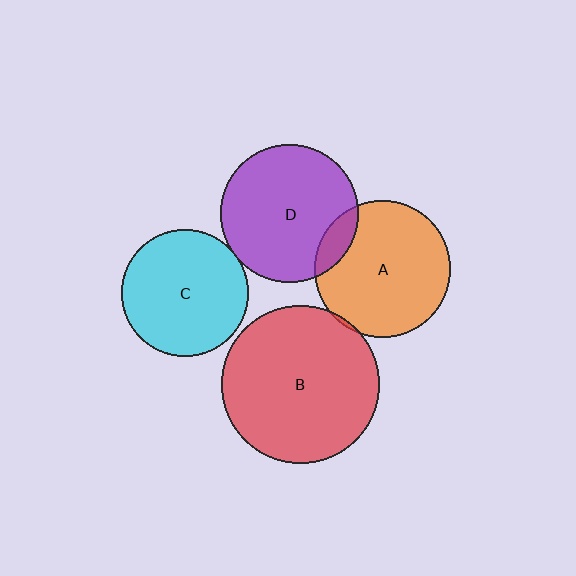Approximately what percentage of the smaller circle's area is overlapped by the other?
Approximately 5%.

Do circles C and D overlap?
Yes.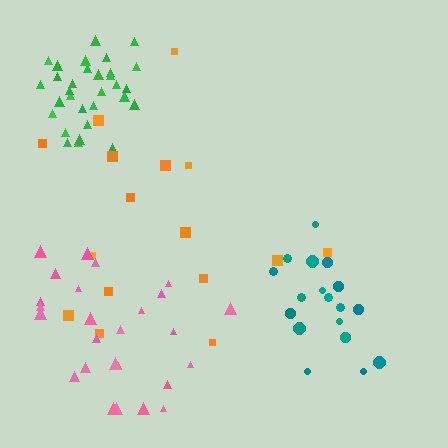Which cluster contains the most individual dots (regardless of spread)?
Green (31).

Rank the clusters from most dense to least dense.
green, teal, pink, orange.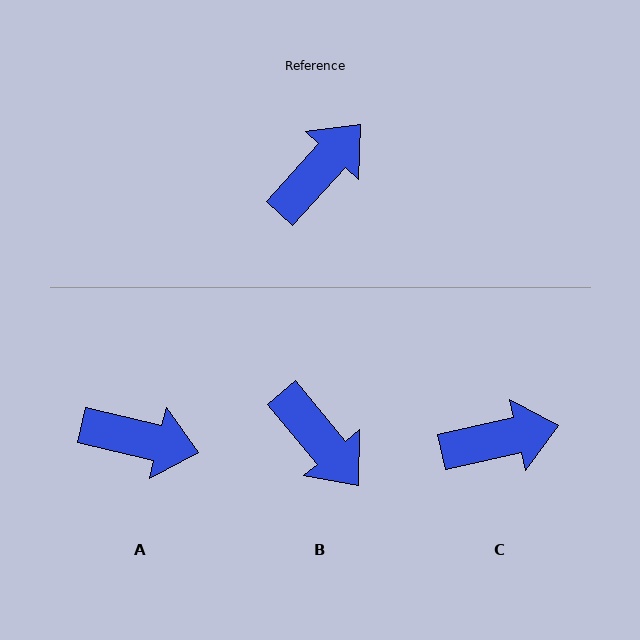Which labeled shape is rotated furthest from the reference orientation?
B, about 98 degrees away.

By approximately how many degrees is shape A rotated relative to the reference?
Approximately 61 degrees clockwise.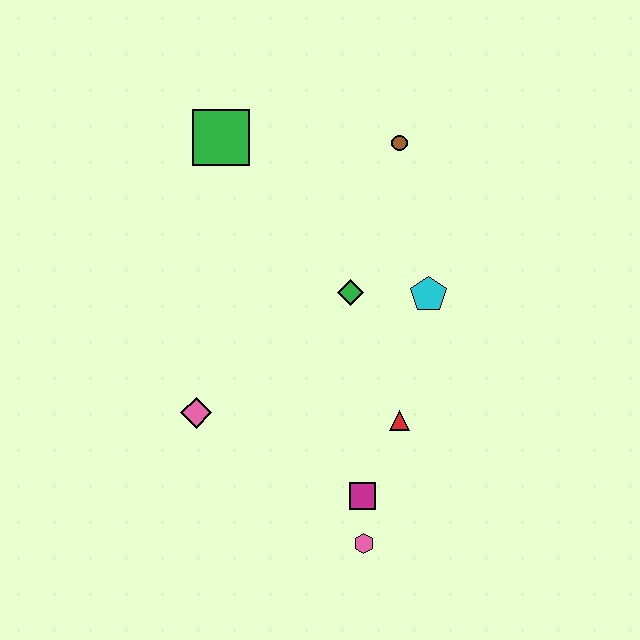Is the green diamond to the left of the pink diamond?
No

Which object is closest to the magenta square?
The pink hexagon is closest to the magenta square.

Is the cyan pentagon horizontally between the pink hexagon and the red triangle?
No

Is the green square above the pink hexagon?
Yes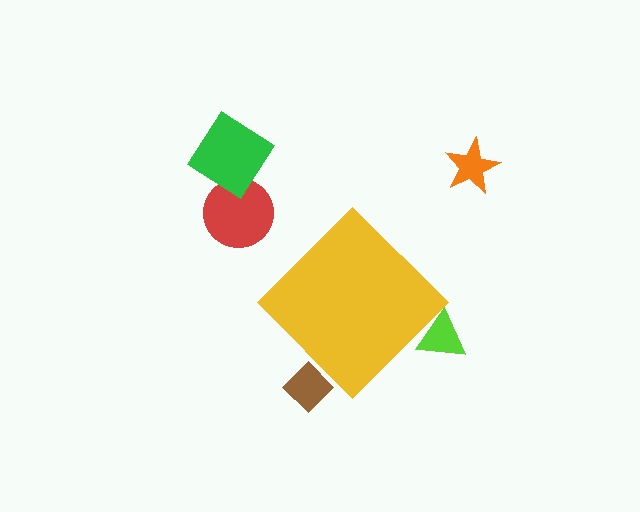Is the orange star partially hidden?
No, the orange star is fully visible.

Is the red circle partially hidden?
No, the red circle is fully visible.